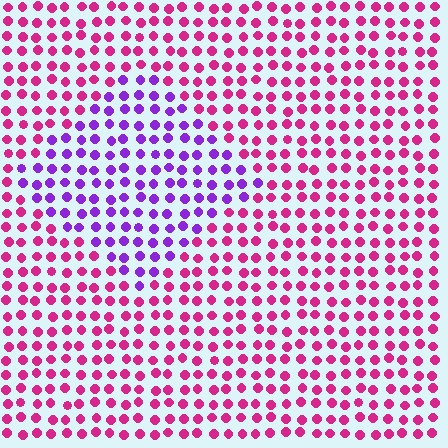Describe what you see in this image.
The image is filled with small magenta elements in a uniform arrangement. A diamond-shaped region is visible where the elements are tinted to a slightly different hue, forming a subtle color boundary.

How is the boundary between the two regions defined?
The boundary is defined purely by a slight shift in hue (about 51 degrees). Spacing, size, and orientation are identical on both sides.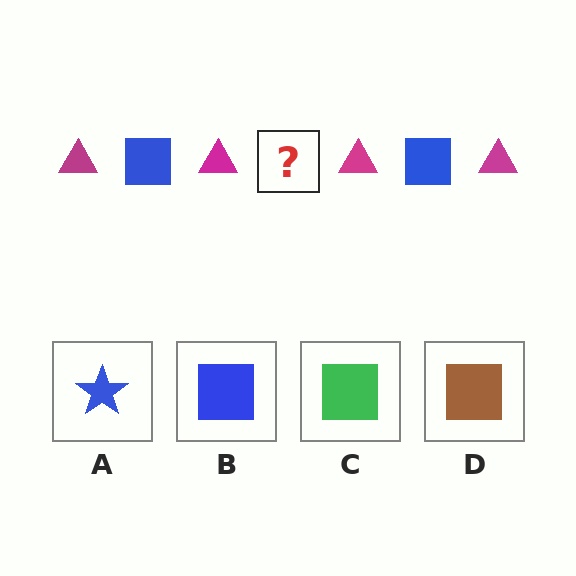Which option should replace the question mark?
Option B.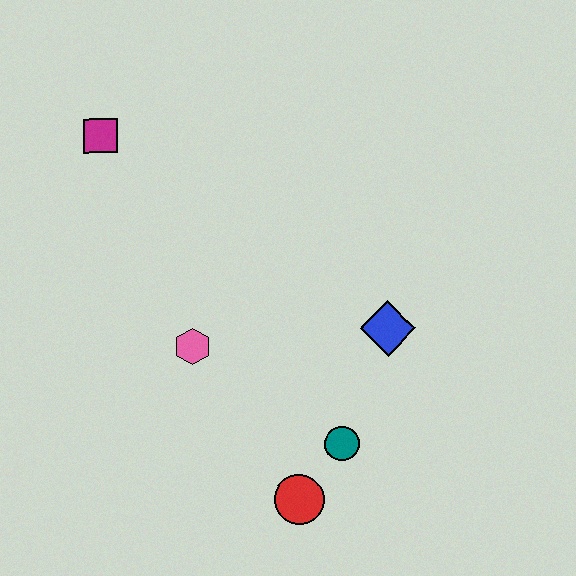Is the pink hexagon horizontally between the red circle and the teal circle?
No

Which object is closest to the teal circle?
The red circle is closest to the teal circle.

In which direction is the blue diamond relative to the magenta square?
The blue diamond is to the right of the magenta square.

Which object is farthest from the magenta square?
The red circle is farthest from the magenta square.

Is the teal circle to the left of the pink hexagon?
No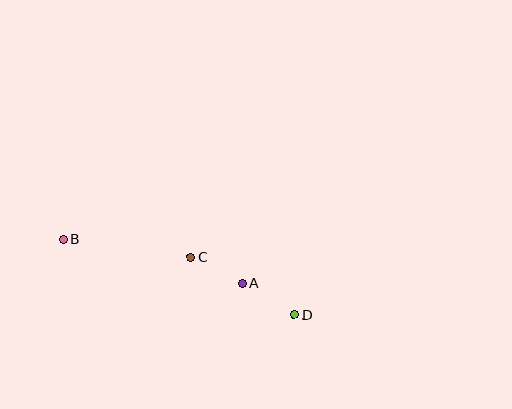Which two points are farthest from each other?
Points B and D are farthest from each other.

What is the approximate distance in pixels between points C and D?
The distance between C and D is approximately 119 pixels.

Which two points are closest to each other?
Points A and C are closest to each other.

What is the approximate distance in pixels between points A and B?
The distance between A and B is approximately 184 pixels.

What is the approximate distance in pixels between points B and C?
The distance between B and C is approximately 128 pixels.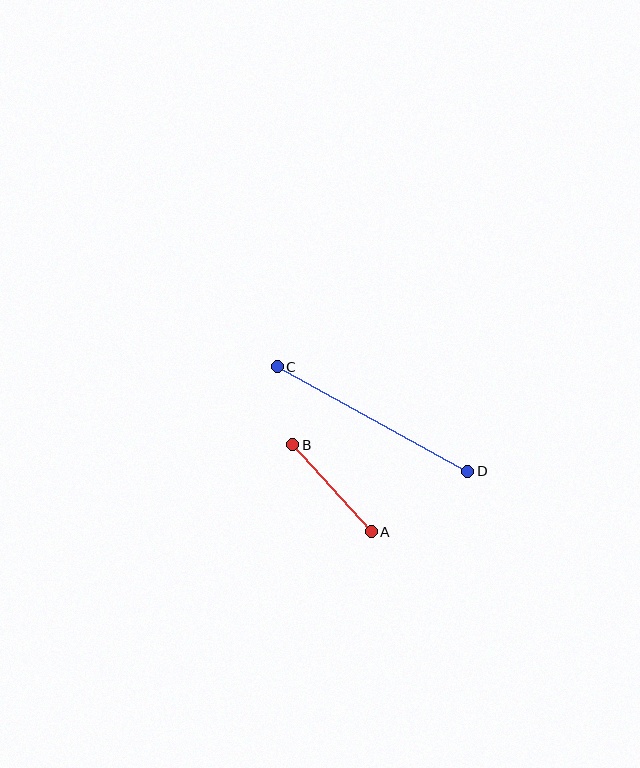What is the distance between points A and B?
The distance is approximately 117 pixels.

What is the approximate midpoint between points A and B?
The midpoint is at approximately (332, 488) pixels.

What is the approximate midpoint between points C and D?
The midpoint is at approximately (373, 419) pixels.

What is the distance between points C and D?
The distance is approximately 217 pixels.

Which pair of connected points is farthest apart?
Points C and D are farthest apart.